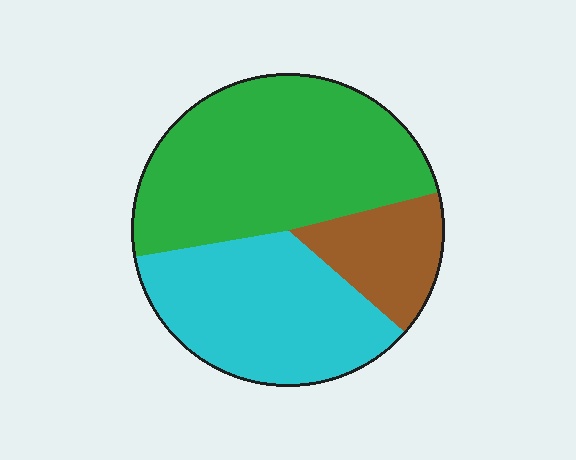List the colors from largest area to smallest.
From largest to smallest: green, cyan, brown.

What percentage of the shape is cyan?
Cyan covers 36% of the shape.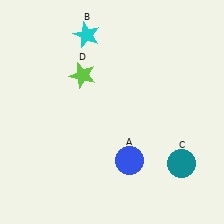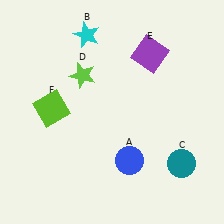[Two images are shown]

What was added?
A purple square (E), a lime square (F) were added in Image 2.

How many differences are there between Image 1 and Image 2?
There are 2 differences between the two images.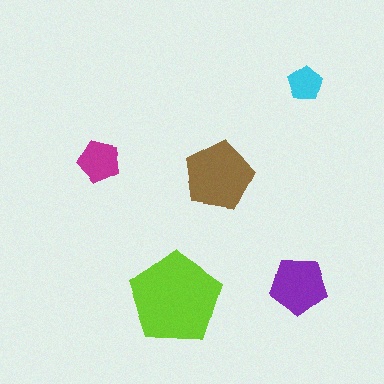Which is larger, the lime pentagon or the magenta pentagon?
The lime one.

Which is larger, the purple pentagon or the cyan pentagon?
The purple one.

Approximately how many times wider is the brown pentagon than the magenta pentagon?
About 1.5 times wider.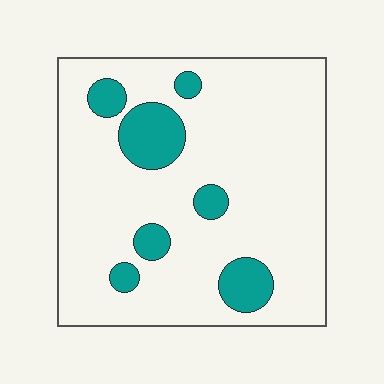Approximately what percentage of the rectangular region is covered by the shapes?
Approximately 15%.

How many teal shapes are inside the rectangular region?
7.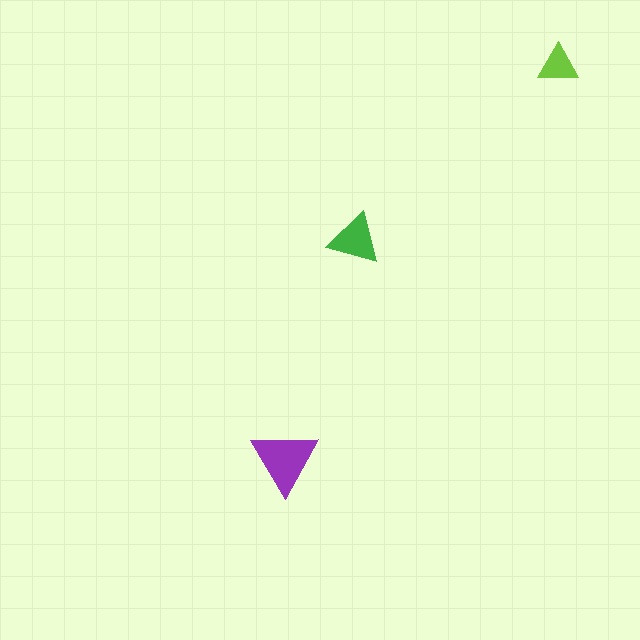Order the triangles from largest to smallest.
the purple one, the green one, the lime one.